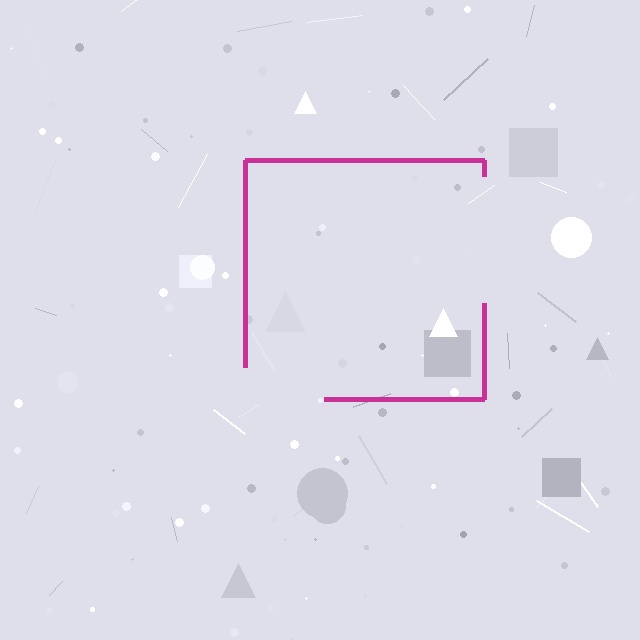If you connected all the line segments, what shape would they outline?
They would outline a square.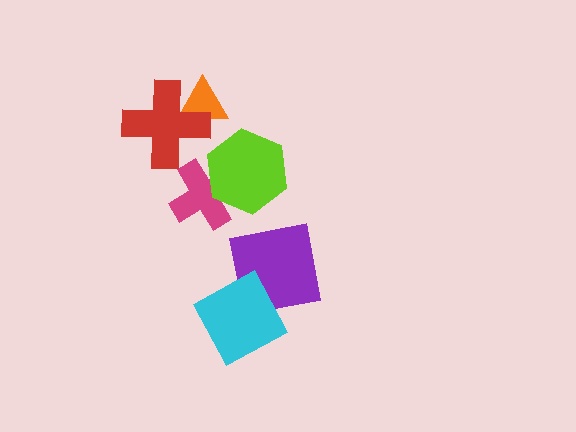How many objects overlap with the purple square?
1 object overlaps with the purple square.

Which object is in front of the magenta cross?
The lime hexagon is in front of the magenta cross.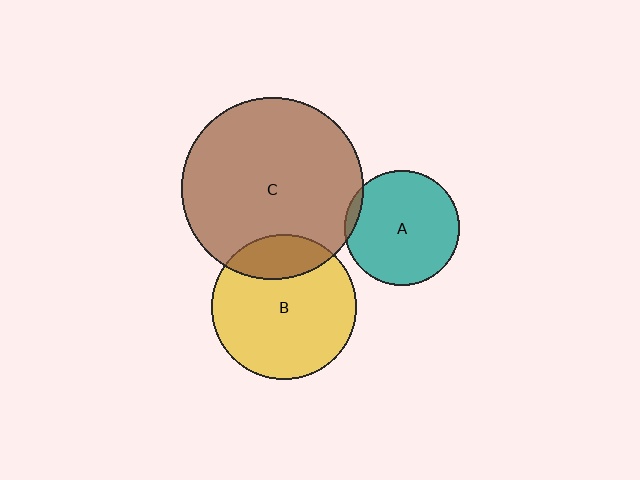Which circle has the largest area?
Circle C (brown).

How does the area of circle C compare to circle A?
Approximately 2.5 times.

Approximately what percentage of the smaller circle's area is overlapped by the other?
Approximately 5%.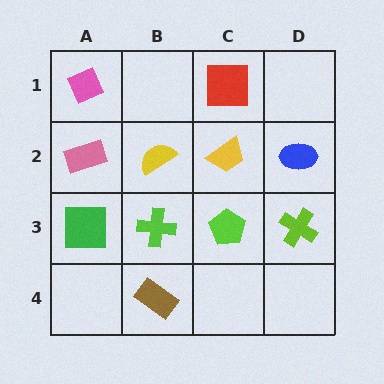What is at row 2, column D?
A blue ellipse.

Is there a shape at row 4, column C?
No, that cell is empty.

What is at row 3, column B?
A lime cross.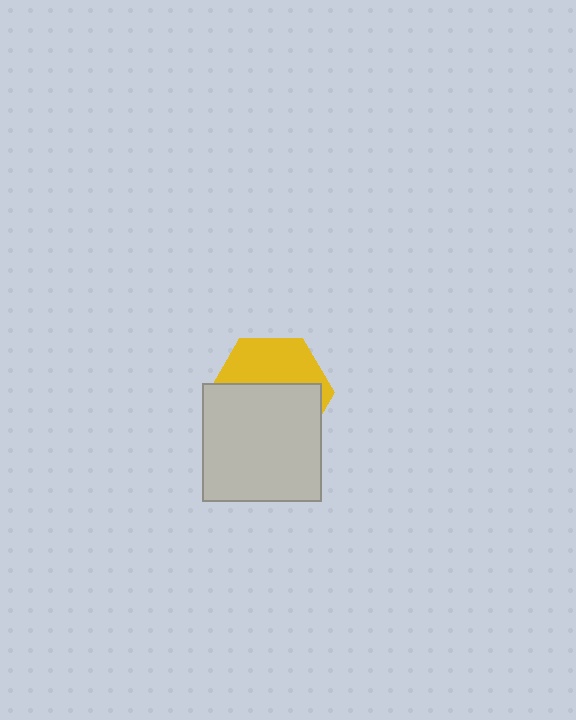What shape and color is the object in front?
The object in front is a light gray square.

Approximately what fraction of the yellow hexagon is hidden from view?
Roughly 58% of the yellow hexagon is hidden behind the light gray square.